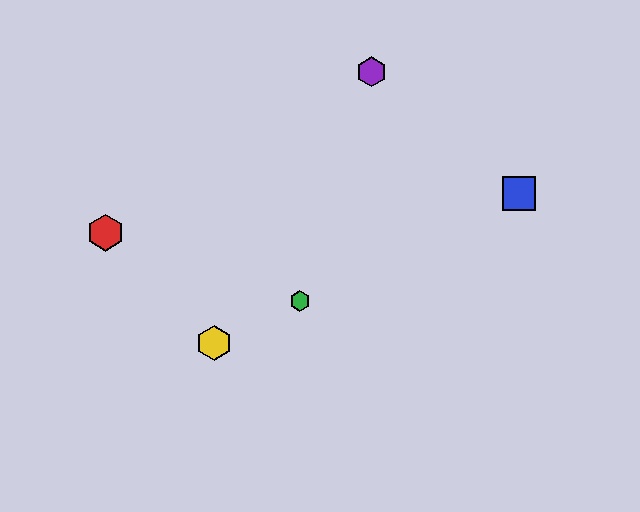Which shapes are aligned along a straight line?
The blue square, the green hexagon, the yellow hexagon are aligned along a straight line.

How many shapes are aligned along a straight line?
3 shapes (the blue square, the green hexagon, the yellow hexagon) are aligned along a straight line.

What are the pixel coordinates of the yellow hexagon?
The yellow hexagon is at (214, 343).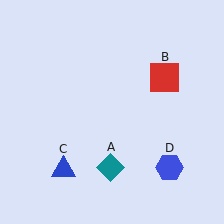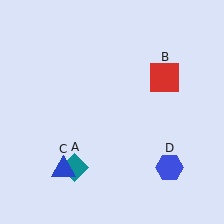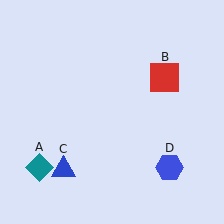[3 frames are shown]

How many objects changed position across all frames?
1 object changed position: teal diamond (object A).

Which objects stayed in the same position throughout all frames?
Red square (object B) and blue triangle (object C) and blue hexagon (object D) remained stationary.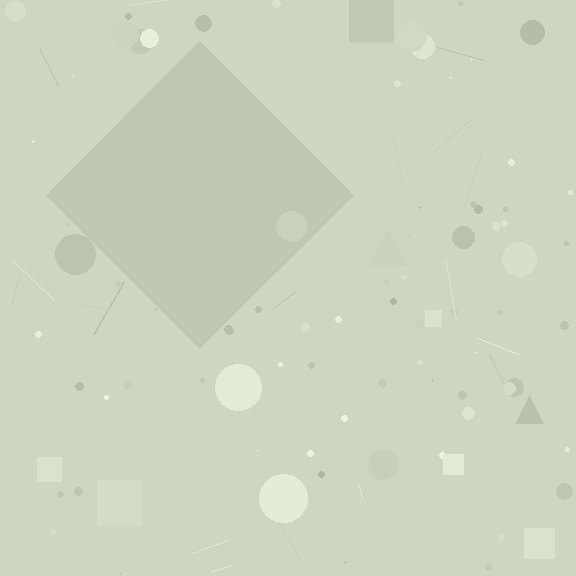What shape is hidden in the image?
A diamond is hidden in the image.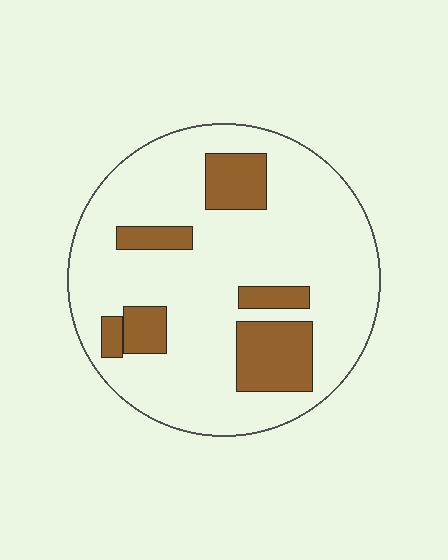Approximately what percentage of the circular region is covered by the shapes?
Approximately 20%.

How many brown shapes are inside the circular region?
6.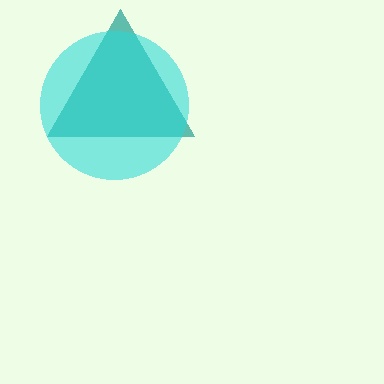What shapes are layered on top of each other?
The layered shapes are: a teal triangle, a cyan circle.